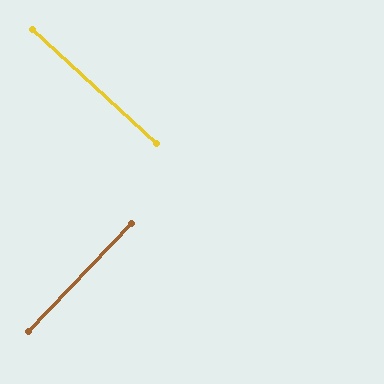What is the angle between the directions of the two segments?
Approximately 89 degrees.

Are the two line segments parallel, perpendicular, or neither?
Perpendicular — they meet at approximately 89°.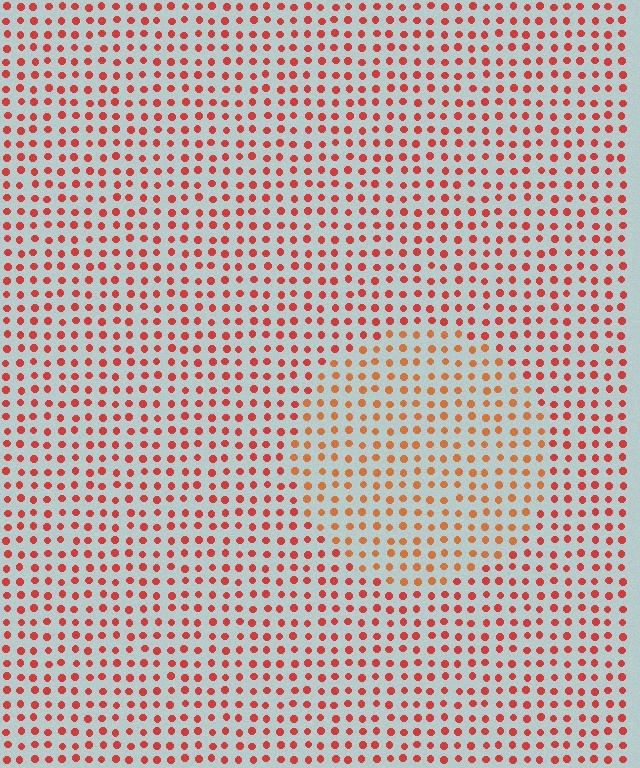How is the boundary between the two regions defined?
The boundary is defined purely by a slight shift in hue (about 22 degrees). Spacing, size, and orientation are identical on both sides.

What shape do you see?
I see a circle.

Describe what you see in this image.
The image is filled with small red elements in a uniform arrangement. A circle-shaped region is visible where the elements are tinted to a slightly different hue, forming a subtle color boundary.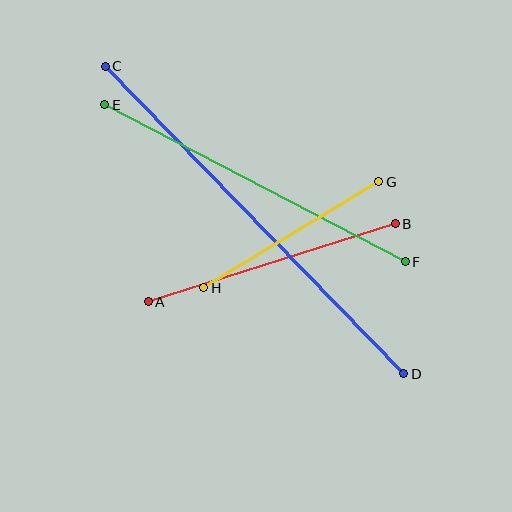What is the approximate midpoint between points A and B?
The midpoint is at approximately (272, 263) pixels.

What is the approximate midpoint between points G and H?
The midpoint is at approximately (291, 235) pixels.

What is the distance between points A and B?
The distance is approximately 259 pixels.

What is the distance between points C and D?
The distance is approximately 428 pixels.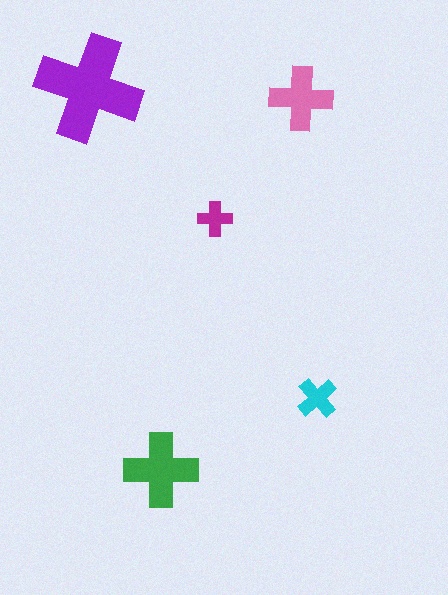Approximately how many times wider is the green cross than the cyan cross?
About 2 times wider.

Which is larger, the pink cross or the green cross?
The green one.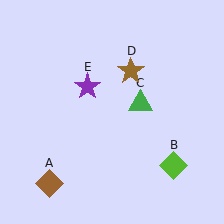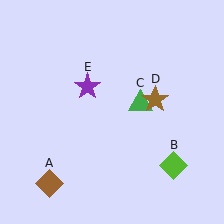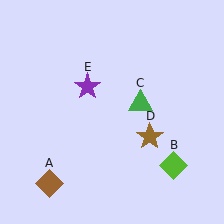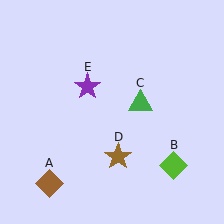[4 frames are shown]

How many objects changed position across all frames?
1 object changed position: brown star (object D).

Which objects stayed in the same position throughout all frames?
Brown diamond (object A) and lime diamond (object B) and green triangle (object C) and purple star (object E) remained stationary.